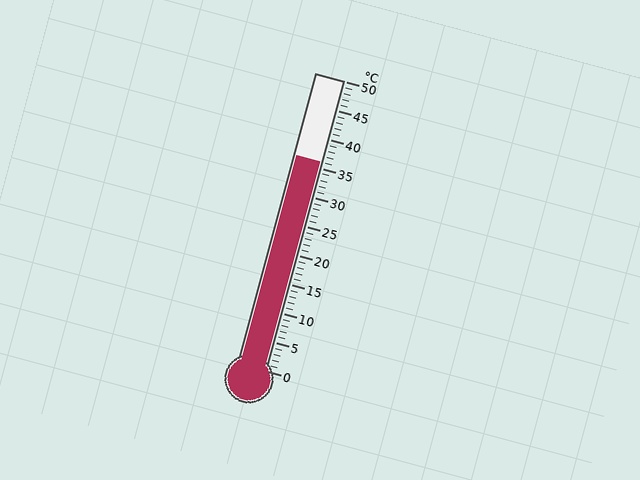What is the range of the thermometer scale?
The thermometer scale ranges from 0°C to 50°C.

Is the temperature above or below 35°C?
The temperature is above 35°C.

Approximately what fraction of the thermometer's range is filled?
The thermometer is filled to approximately 70% of its range.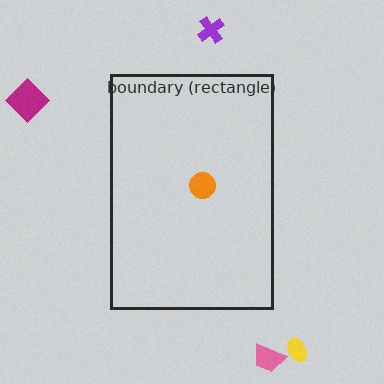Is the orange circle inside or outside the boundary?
Inside.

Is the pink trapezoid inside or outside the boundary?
Outside.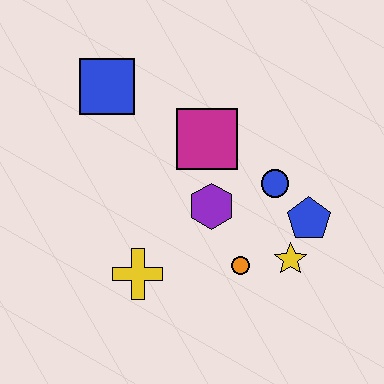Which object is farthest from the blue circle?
The blue square is farthest from the blue circle.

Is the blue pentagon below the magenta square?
Yes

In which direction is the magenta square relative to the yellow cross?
The magenta square is above the yellow cross.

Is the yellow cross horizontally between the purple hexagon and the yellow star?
No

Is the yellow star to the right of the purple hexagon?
Yes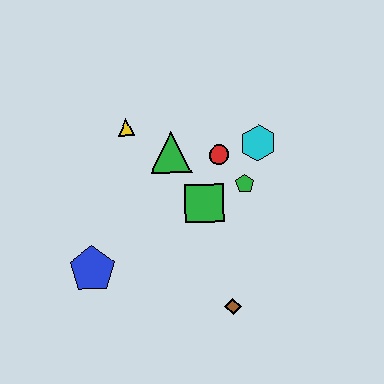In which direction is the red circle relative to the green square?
The red circle is above the green square.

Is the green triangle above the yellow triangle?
No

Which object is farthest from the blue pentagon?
The cyan hexagon is farthest from the blue pentagon.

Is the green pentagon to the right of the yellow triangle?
Yes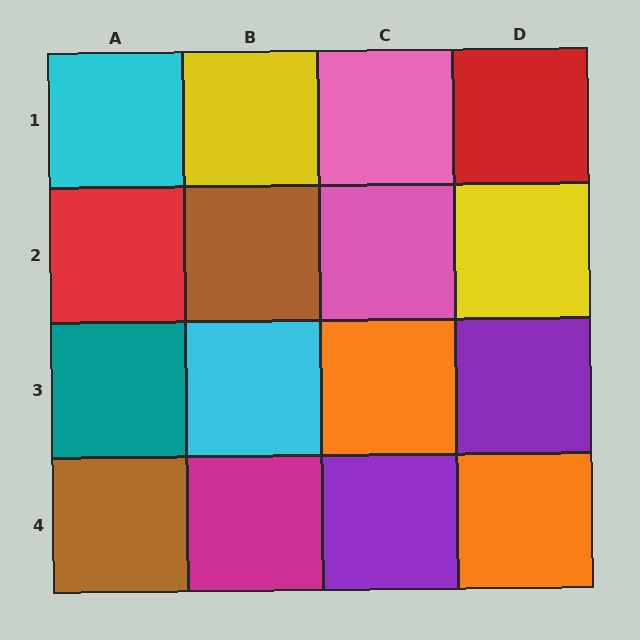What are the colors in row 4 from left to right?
Brown, magenta, purple, orange.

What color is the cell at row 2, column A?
Red.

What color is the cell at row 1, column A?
Cyan.